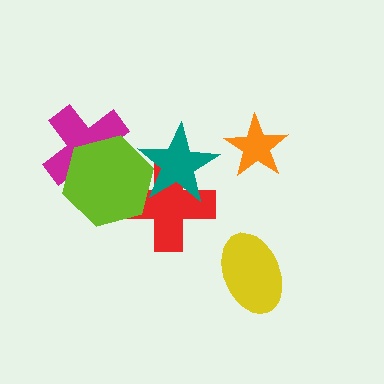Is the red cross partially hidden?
Yes, it is partially covered by another shape.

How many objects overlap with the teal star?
2 objects overlap with the teal star.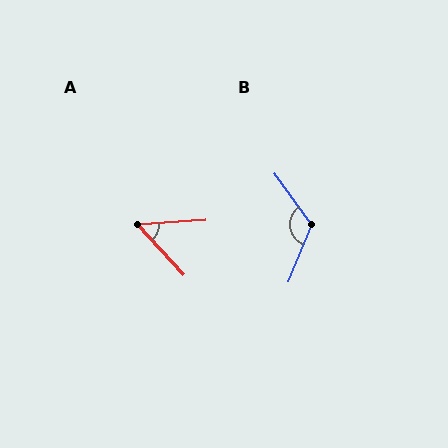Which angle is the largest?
B, at approximately 123 degrees.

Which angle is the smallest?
A, at approximately 51 degrees.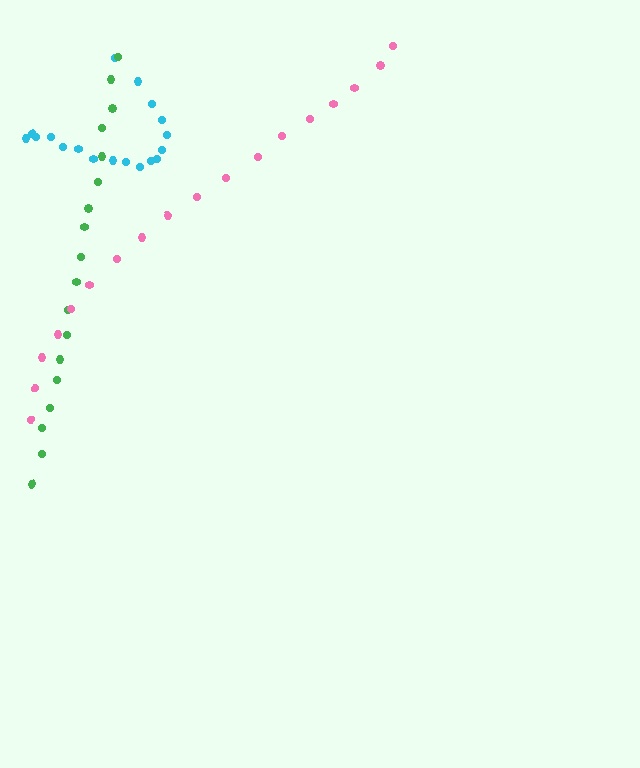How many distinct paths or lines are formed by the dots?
There are 3 distinct paths.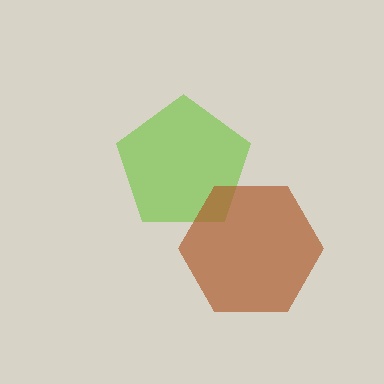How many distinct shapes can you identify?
There are 2 distinct shapes: a lime pentagon, a brown hexagon.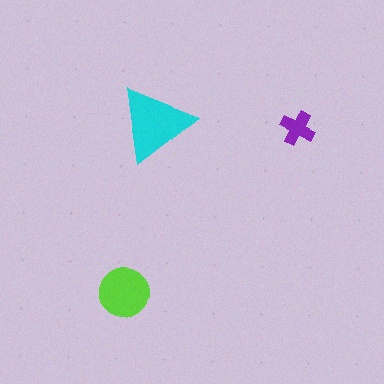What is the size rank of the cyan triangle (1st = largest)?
1st.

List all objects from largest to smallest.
The cyan triangle, the lime circle, the purple cross.